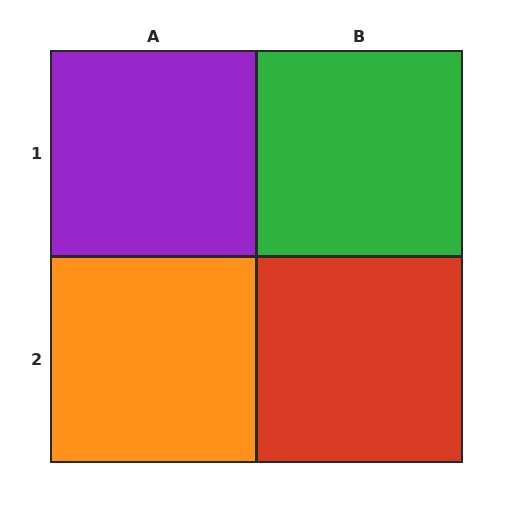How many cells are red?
1 cell is red.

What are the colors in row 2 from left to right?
Orange, red.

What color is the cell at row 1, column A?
Purple.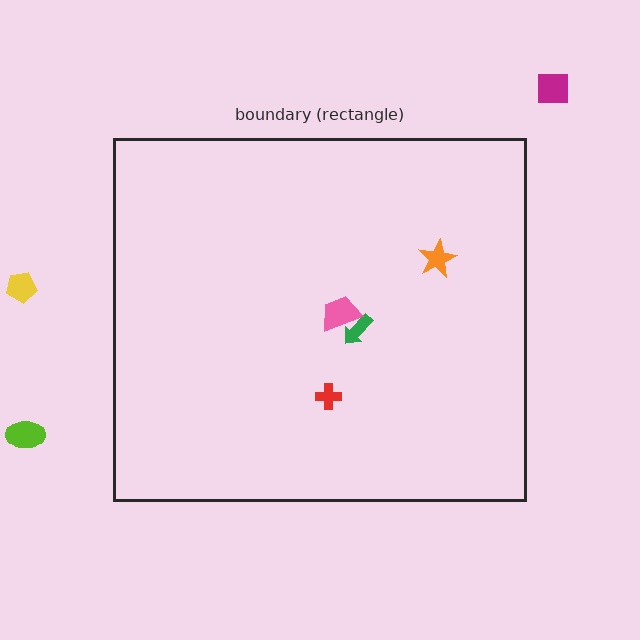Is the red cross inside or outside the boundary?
Inside.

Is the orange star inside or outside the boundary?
Inside.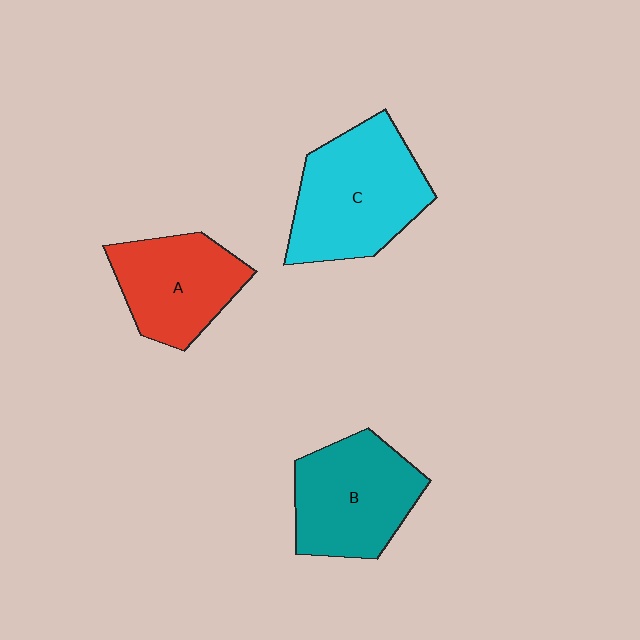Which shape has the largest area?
Shape C (cyan).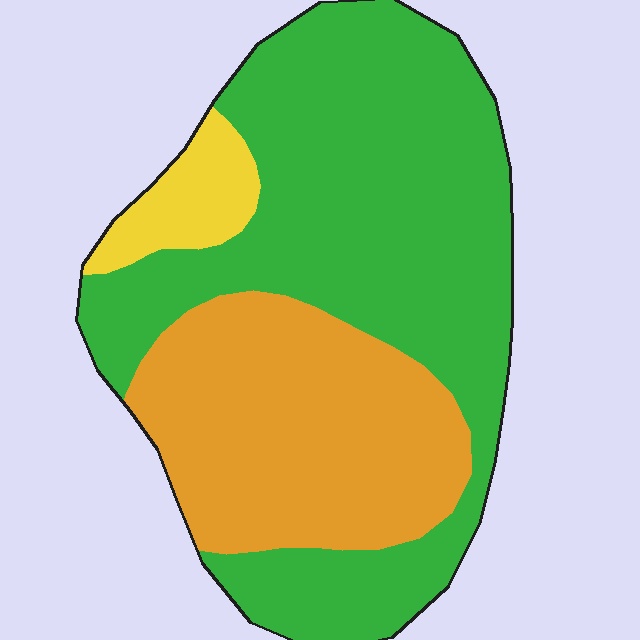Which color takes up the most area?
Green, at roughly 60%.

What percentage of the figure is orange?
Orange takes up between a quarter and a half of the figure.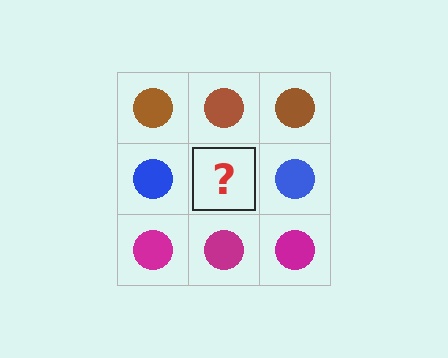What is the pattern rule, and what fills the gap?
The rule is that each row has a consistent color. The gap should be filled with a blue circle.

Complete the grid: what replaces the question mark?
The question mark should be replaced with a blue circle.